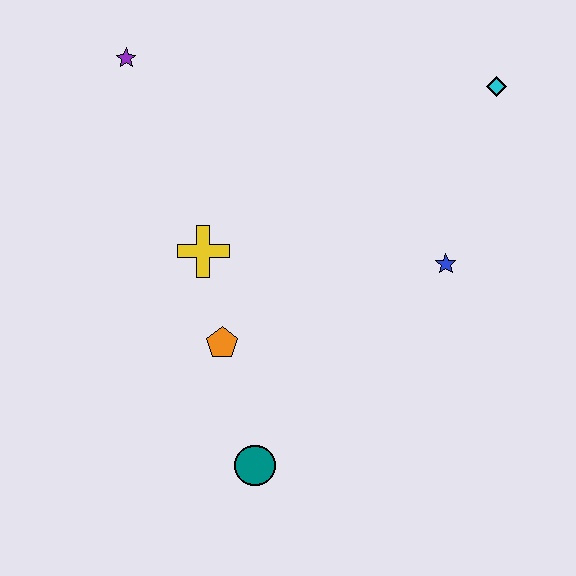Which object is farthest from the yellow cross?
The cyan diamond is farthest from the yellow cross.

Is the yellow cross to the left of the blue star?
Yes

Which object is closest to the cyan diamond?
The blue star is closest to the cyan diamond.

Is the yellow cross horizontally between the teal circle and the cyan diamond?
No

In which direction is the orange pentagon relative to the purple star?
The orange pentagon is below the purple star.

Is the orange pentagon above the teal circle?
Yes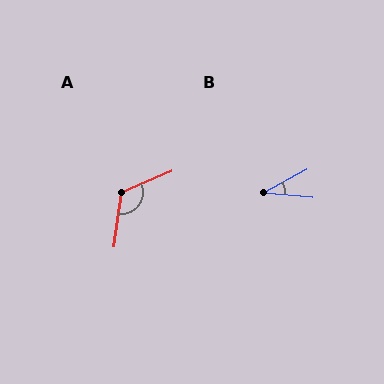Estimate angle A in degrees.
Approximately 121 degrees.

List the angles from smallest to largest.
B (33°), A (121°).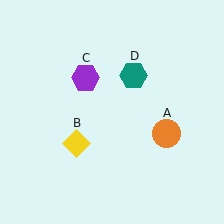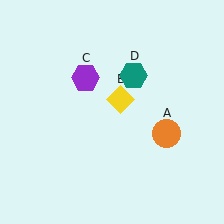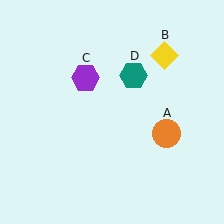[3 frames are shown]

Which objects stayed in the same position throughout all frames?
Orange circle (object A) and purple hexagon (object C) and teal hexagon (object D) remained stationary.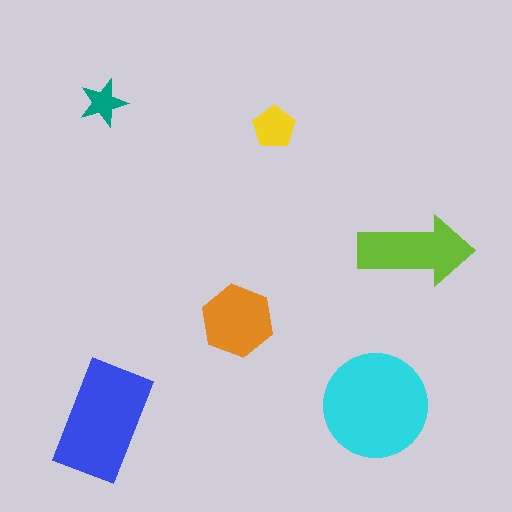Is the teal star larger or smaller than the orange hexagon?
Smaller.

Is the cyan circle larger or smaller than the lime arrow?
Larger.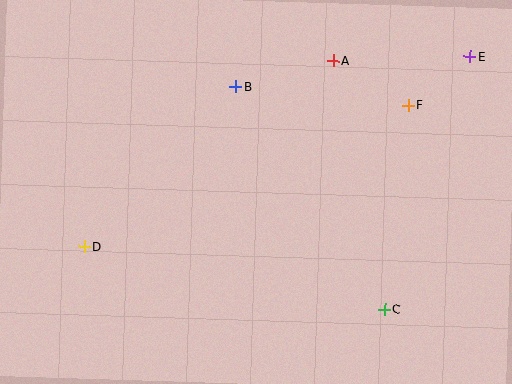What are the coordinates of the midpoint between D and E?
The midpoint between D and E is at (277, 151).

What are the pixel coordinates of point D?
Point D is at (84, 246).